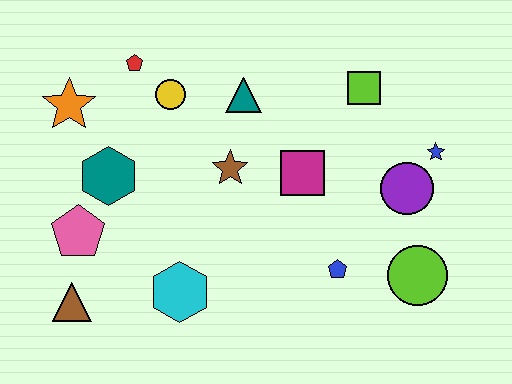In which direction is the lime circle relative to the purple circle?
The lime circle is below the purple circle.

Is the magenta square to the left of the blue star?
Yes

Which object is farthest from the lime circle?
The orange star is farthest from the lime circle.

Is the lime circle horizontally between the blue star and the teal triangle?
Yes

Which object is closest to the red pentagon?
The yellow circle is closest to the red pentagon.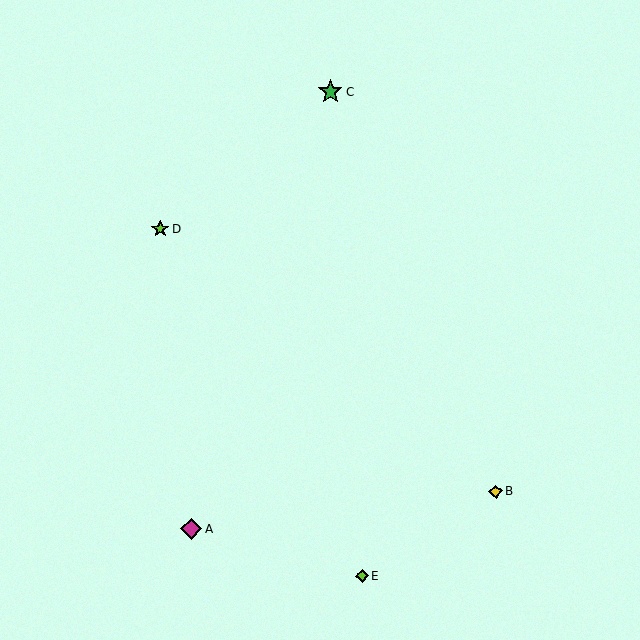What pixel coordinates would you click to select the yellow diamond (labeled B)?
Click at (496, 491) to select the yellow diamond B.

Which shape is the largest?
The green star (labeled C) is the largest.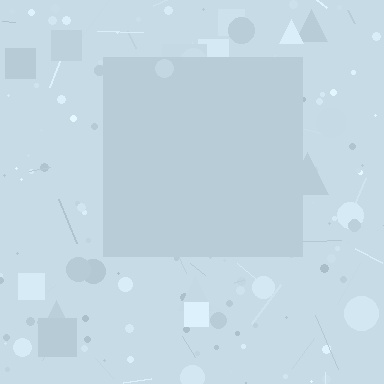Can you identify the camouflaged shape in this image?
The camouflaged shape is a square.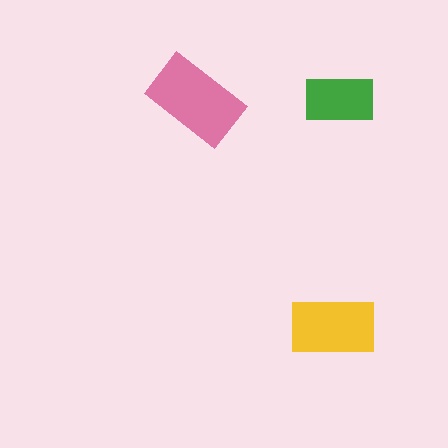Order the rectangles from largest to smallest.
the pink one, the yellow one, the green one.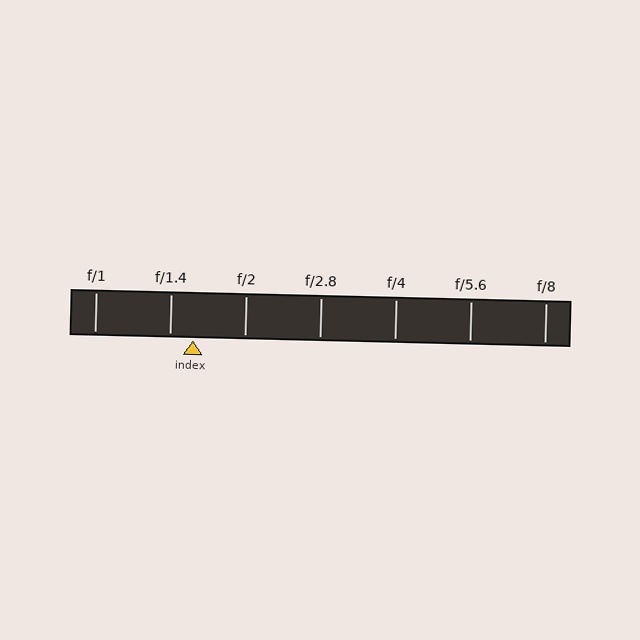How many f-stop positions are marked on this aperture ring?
There are 7 f-stop positions marked.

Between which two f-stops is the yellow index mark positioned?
The index mark is between f/1.4 and f/2.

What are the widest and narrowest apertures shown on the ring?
The widest aperture shown is f/1 and the narrowest is f/8.